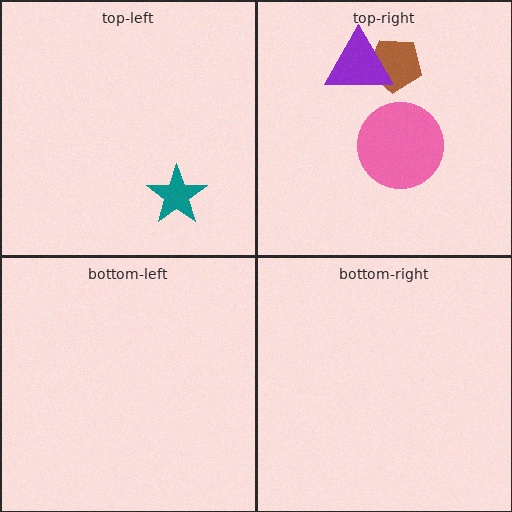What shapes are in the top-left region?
The teal star.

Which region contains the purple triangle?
The top-right region.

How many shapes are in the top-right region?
3.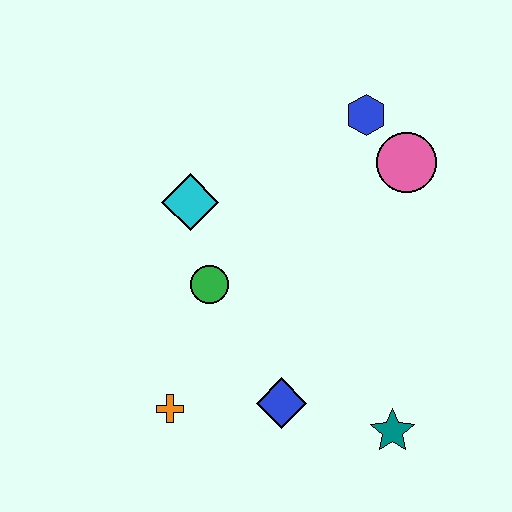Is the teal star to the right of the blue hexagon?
Yes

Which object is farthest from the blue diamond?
The blue hexagon is farthest from the blue diamond.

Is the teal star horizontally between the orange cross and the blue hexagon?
No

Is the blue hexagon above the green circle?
Yes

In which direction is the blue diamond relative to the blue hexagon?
The blue diamond is below the blue hexagon.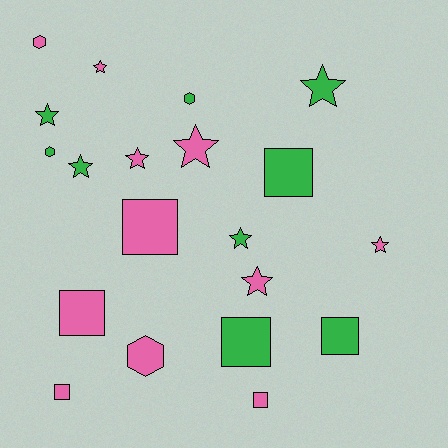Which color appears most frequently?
Pink, with 11 objects.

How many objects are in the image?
There are 20 objects.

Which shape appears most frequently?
Star, with 9 objects.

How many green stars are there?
There are 4 green stars.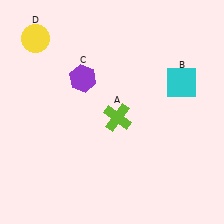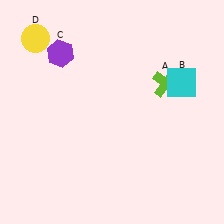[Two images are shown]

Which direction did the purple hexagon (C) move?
The purple hexagon (C) moved up.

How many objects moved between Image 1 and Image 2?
2 objects moved between the two images.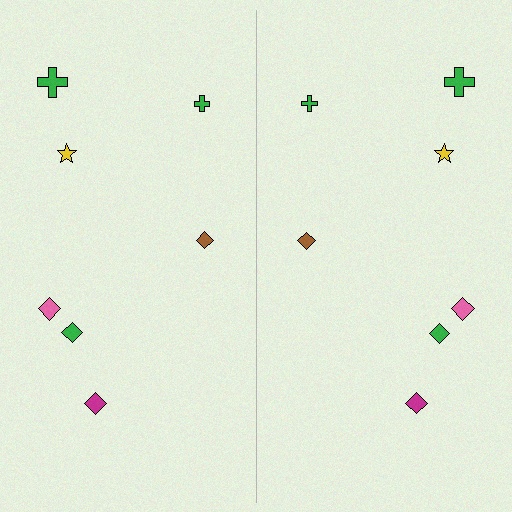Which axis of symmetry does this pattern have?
The pattern has a vertical axis of symmetry running through the center of the image.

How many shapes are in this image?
There are 14 shapes in this image.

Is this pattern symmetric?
Yes, this pattern has bilateral (reflection) symmetry.